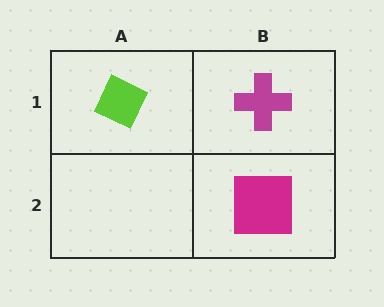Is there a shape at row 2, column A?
No, that cell is empty.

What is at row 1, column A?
A lime diamond.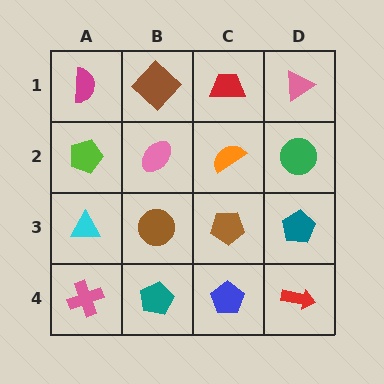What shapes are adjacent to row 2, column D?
A pink triangle (row 1, column D), a teal pentagon (row 3, column D), an orange semicircle (row 2, column C).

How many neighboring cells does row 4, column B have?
3.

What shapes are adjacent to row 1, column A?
A lime pentagon (row 2, column A), a brown diamond (row 1, column B).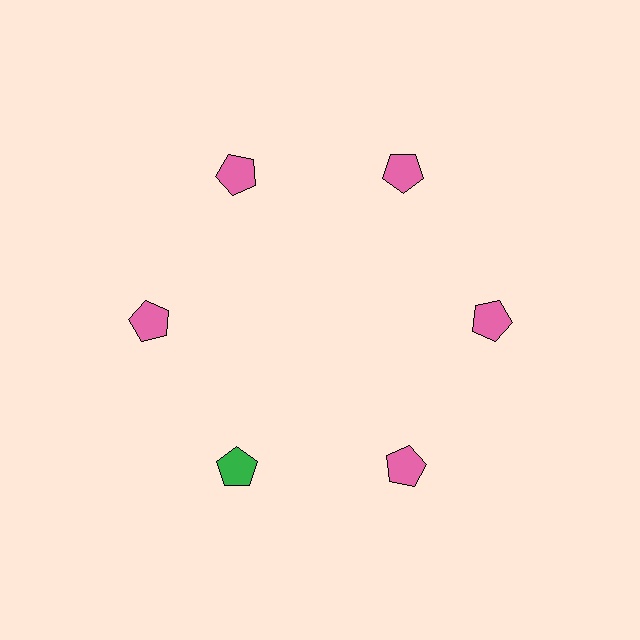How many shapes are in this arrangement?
There are 6 shapes arranged in a ring pattern.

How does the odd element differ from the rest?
It has a different color: green instead of pink.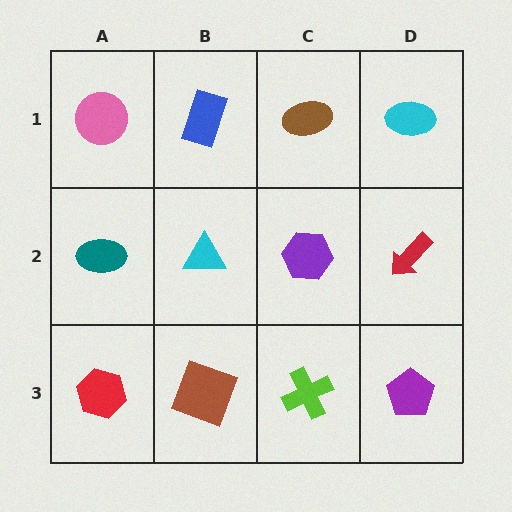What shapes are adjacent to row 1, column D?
A red arrow (row 2, column D), a brown ellipse (row 1, column C).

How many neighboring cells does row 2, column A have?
3.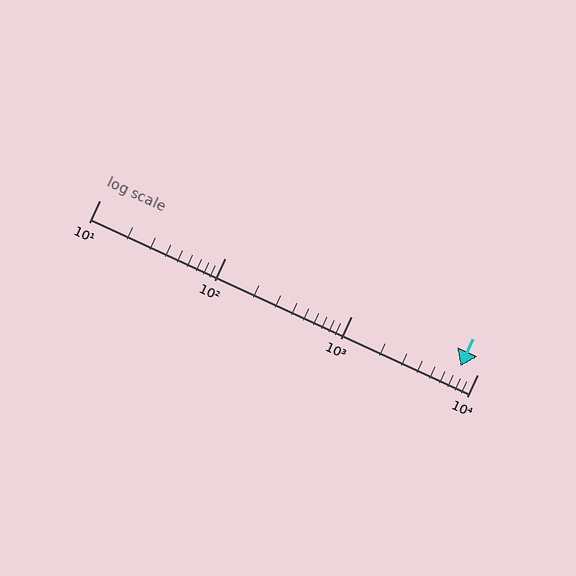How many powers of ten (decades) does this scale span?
The scale spans 3 decades, from 10 to 10000.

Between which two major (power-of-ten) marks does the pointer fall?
The pointer is between 1000 and 10000.